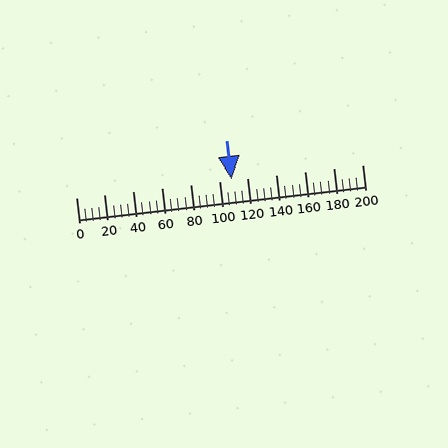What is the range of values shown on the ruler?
The ruler shows values from 0 to 200.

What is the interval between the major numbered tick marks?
The major tick marks are spaced 20 units apart.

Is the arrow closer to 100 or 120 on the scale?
The arrow is closer to 100.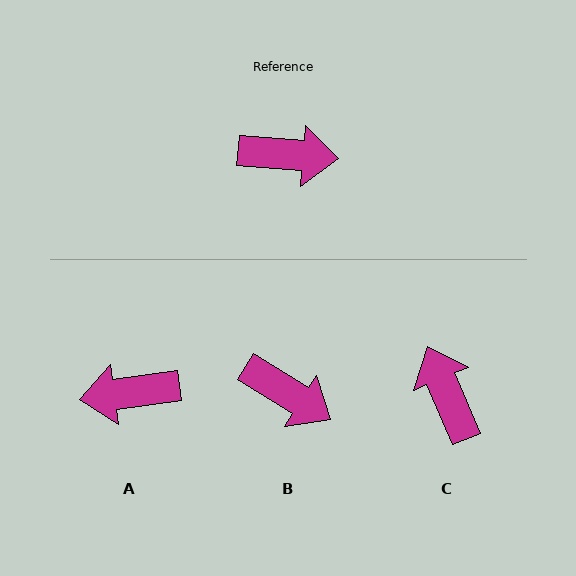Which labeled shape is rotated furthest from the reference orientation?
A, about 167 degrees away.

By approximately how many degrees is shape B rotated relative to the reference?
Approximately 27 degrees clockwise.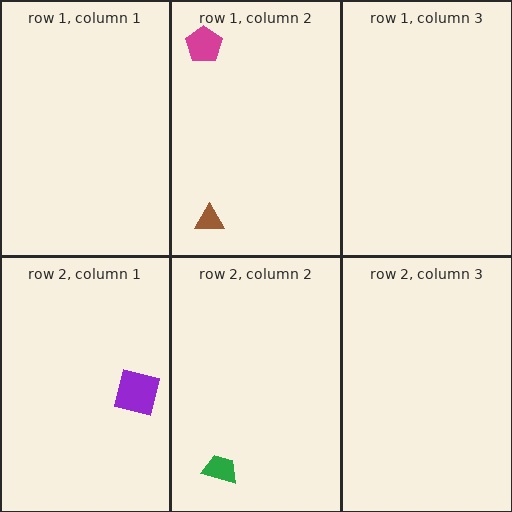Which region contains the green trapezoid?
The row 2, column 2 region.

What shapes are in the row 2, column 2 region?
The green trapezoid.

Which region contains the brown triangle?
The row 1, column 2 region.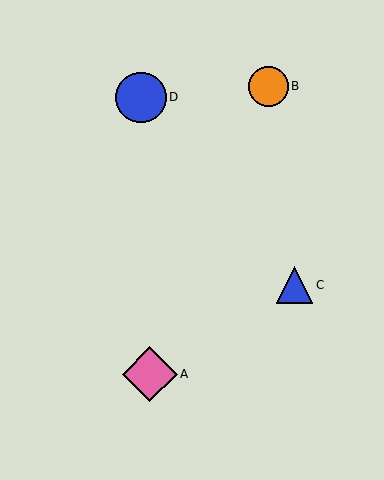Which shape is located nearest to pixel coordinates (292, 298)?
The blue triangle (labeled C) at (294, 285) is nearest to that location.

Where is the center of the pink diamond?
The center of the pink diamond is at (150, 374).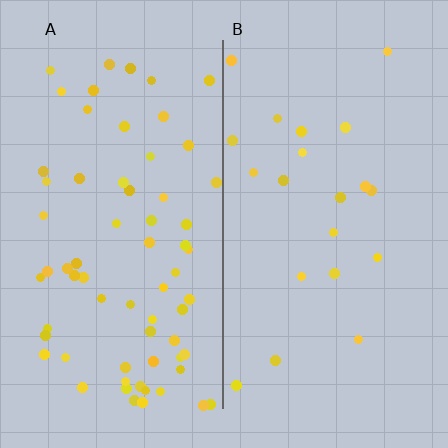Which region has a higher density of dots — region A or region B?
A (the left).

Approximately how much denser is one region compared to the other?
Approximately 3.2× — region A over region B.